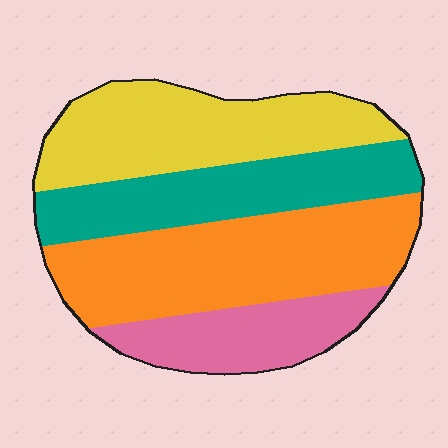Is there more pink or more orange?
Orange.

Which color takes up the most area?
Orange, at roughly 35%.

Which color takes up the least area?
Pink, at roughly 15%.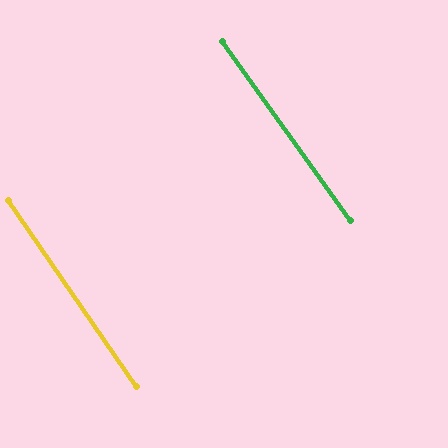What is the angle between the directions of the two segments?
Approximately 1 degree.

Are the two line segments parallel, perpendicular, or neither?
Parallel — their directions differ by only 1.3°.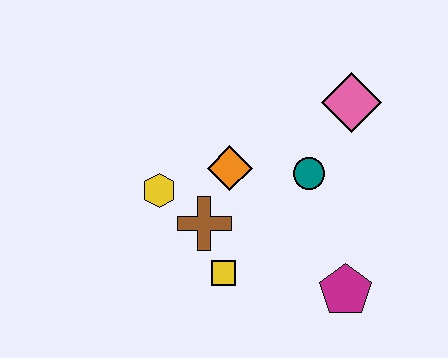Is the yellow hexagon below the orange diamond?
Yes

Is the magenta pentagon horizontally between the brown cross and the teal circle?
No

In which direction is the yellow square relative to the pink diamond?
The yellow square is below the pink diamond.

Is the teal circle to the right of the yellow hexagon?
Yes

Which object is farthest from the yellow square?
The pink diamond is farthest from the yellow square.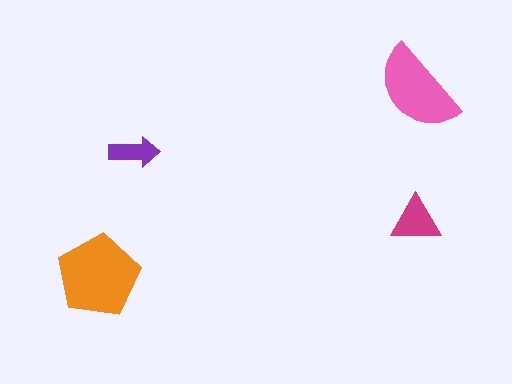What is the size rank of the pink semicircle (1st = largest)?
2nd.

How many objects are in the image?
There are 4 objects in the image.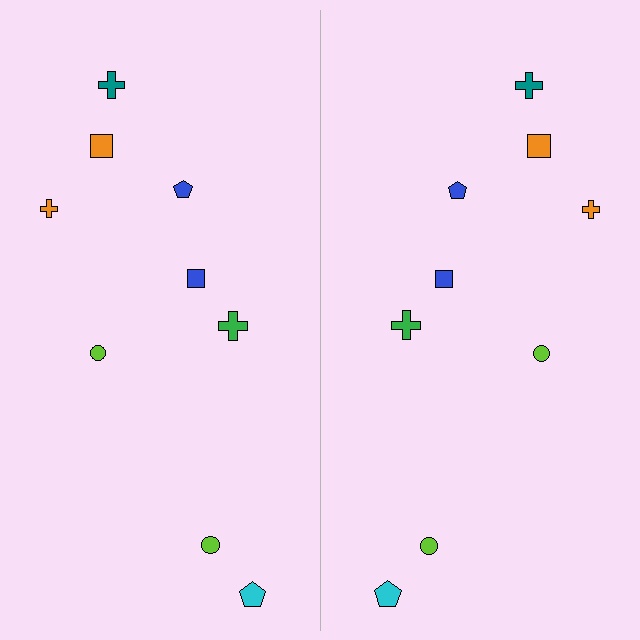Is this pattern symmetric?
Yes, this pattern has bilateral (reflection) symmetry.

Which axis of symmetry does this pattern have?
The pattern has a vertical axis of symmetry running through the center of the image.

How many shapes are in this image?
There are 18 shapes in this image.